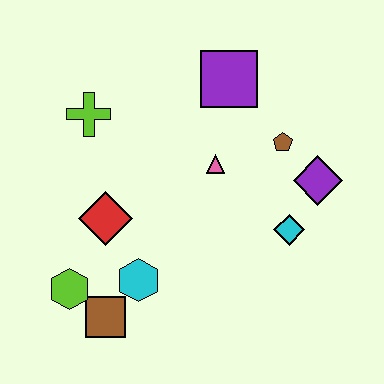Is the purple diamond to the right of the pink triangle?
Yes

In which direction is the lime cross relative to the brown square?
The lime cross is above the brown square.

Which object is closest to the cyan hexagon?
The brown square is closest to the cyan hexagon.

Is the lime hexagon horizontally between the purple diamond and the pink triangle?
No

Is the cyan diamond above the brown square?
Yes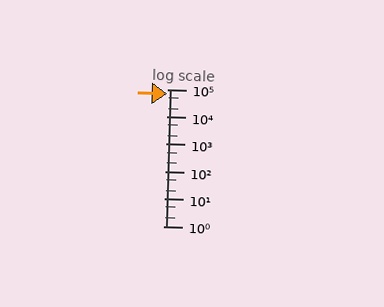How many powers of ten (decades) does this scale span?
The scale spans 5 decades, from 1 to 100000.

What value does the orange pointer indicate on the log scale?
The pointer indicates approximately 68000.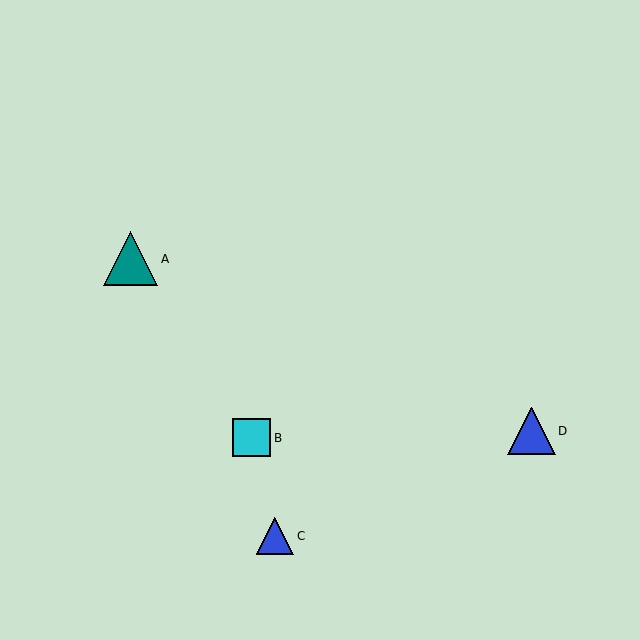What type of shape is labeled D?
Shape D is a blue triangle.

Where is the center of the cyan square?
The center of the cyan square is at (252, 438).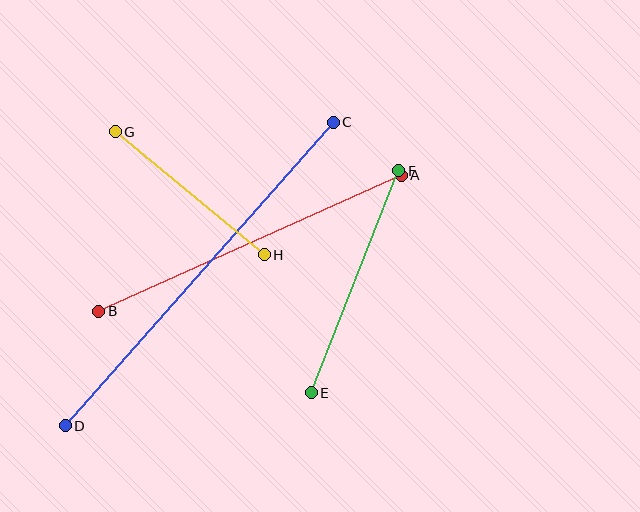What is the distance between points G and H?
The distance is approximately 193 pixels.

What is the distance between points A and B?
The distance is approximately 332 pixels.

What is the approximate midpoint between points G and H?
The midpoint is at approximately (190, 193) pixels.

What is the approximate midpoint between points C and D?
The midpoint is at approximately (199, 274) pixels.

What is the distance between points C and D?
The distance is approximately 405 pixels.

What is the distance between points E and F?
The distance is approximately 239 pixels.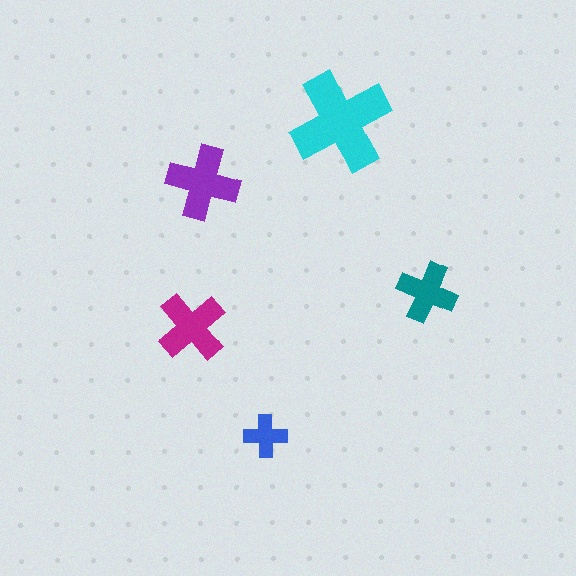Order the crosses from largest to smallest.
the cyan one, the purple one, the magenta one, the teal one, the blue one.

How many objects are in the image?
There are 5 objects in the image.